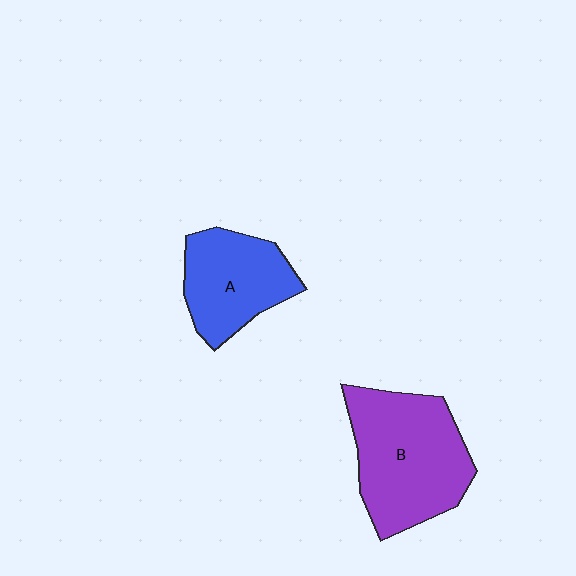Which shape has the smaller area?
Shape A (blue).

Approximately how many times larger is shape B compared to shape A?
Approximately 1.5 times.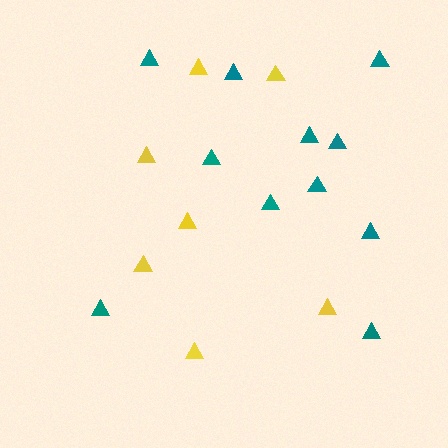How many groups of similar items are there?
There are 2 groups: one group of teal triangles (11) and one group of yellow triangles (7).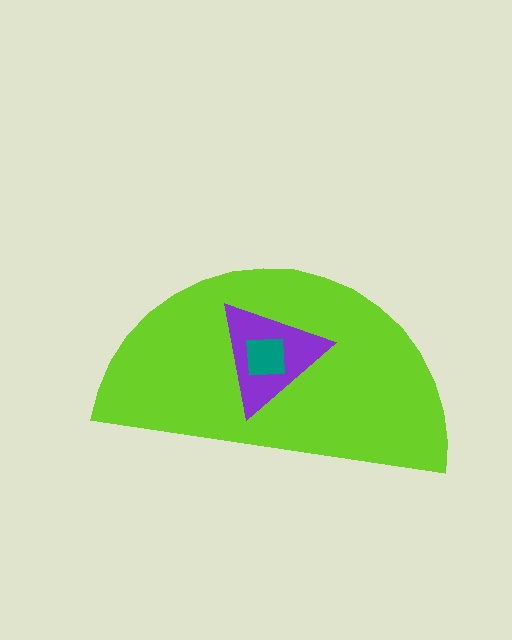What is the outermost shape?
The lime semicircle.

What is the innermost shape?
The teal square.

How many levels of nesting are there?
3.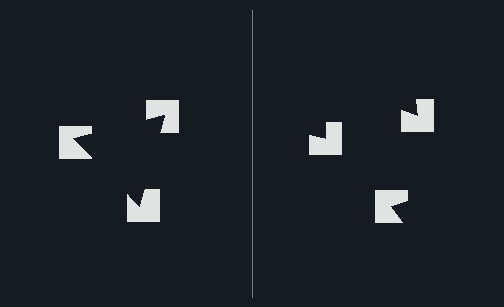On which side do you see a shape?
An illusory triangle appears on the left side. On the right side the wedge cuts are rotated, so no coherent shape forms.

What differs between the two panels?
The notched squares are positioned identically on both sides; only the wedge orientations differ. On the left they align to a triangle; on the right they are misaligned.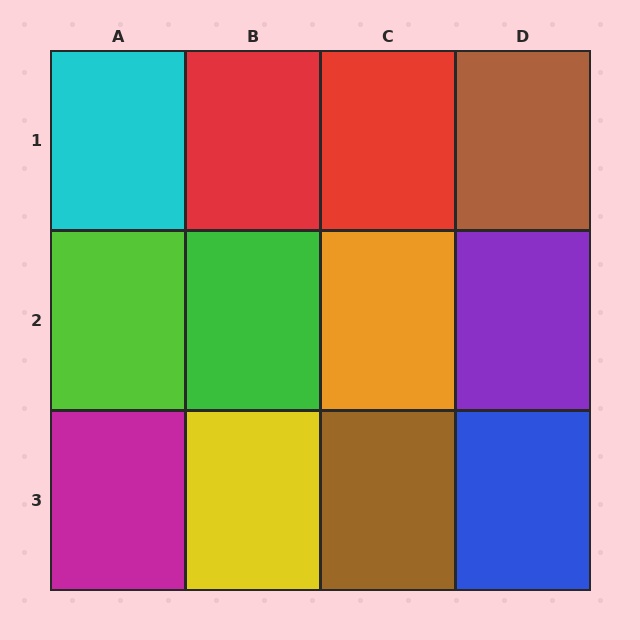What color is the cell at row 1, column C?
Red.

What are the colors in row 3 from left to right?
Magenta, yellow, brown, blue.